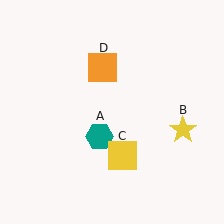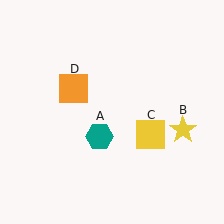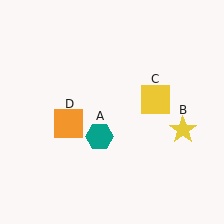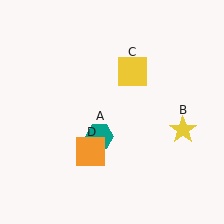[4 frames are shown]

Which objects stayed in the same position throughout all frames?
Teal hexagon (object A) and yellow star (object B) remained stationary.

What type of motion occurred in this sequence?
The yellow square (object C), orange square (object D) rotated counterclockwise around the center of the scene.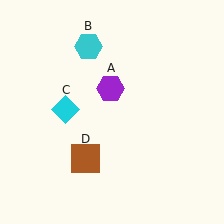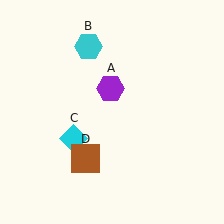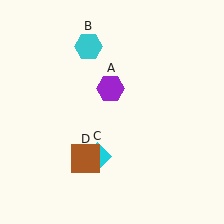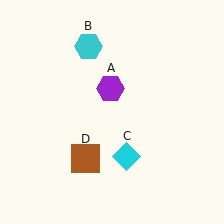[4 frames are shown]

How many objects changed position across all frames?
1 object changed position: cyan diamond (object C).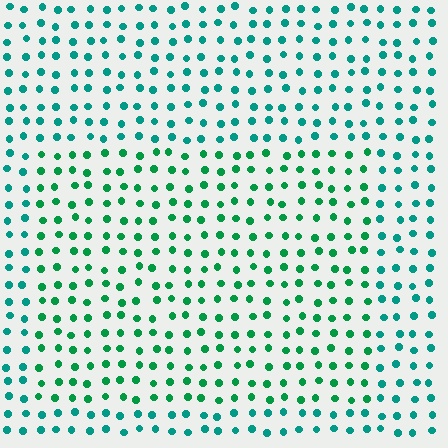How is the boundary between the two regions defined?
The boundary is defined purely by a slight shift in hue (about 27 degrees). Spacing, size, and orientation are identical on both sides.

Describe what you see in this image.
The image is filled with small teal elements in a uniform arrangement. A rectangle-shaped region is visible where the elements are tinted to a slightly different hue, forming a subtle color boundary.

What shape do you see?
I see a rectangle.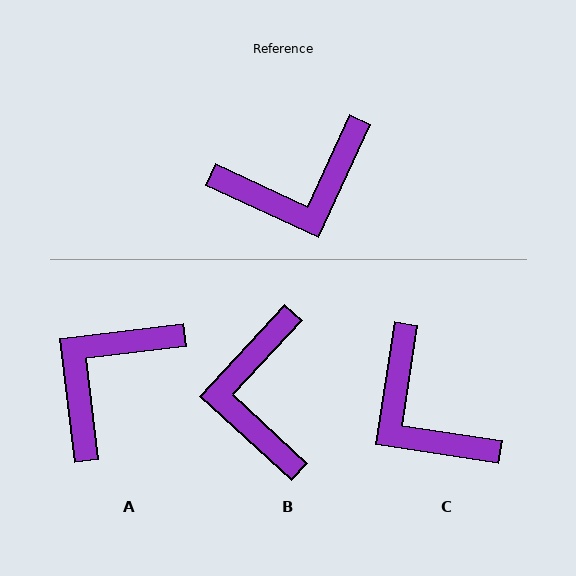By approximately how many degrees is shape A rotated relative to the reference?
Approximately 148 degrees clockwise.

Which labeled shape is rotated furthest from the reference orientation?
A, about 148 degrees away.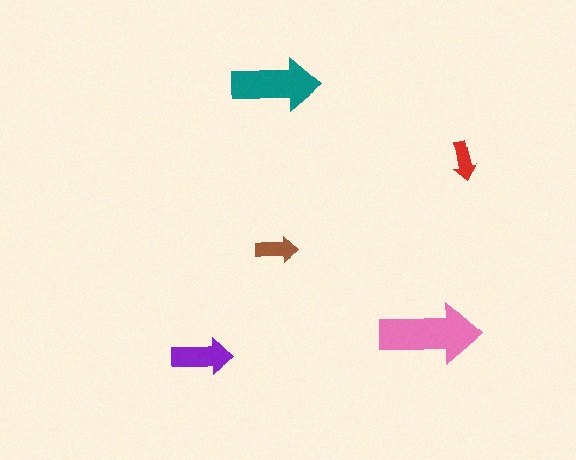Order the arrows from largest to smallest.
the pink one, the teal one, the purple one, the brown one, the red one.